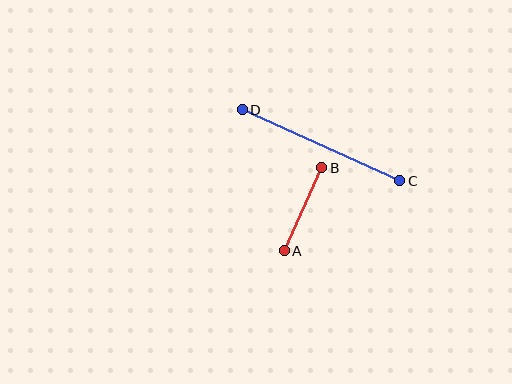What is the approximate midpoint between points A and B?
The midpoint is at approximately (303, 209) pixels.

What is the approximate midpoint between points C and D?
The midpoint is at approximately (321, 145) pixels.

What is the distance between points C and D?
The distance is approximately 173 pixels.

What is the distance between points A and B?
The distance is approximately 91 pixels.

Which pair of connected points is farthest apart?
Points C and D are farthest apart.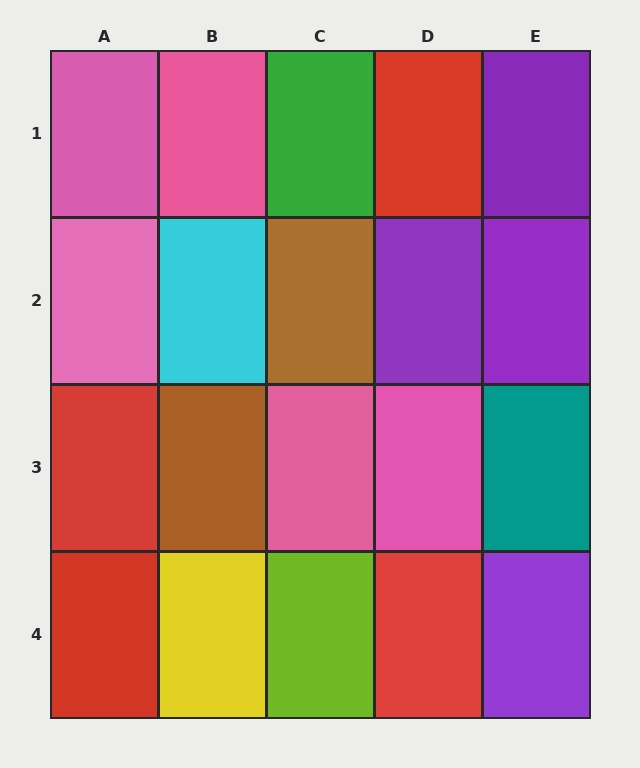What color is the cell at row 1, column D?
Red.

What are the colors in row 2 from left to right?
Pink, cyan, brown, purple, purple.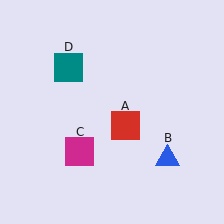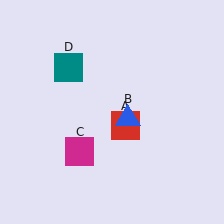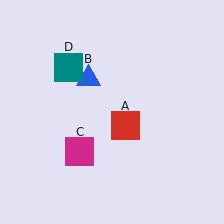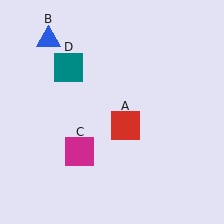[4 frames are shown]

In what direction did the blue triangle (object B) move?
The blue triangle (object B) moved up and to the left.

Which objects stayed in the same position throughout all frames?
Red square (object A) and magenta square (object C) and teal square (object D) remained stationary.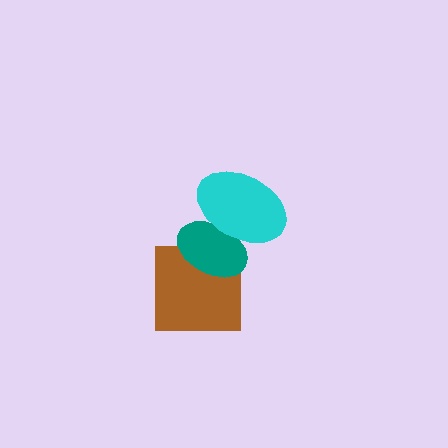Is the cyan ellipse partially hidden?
No, no other shape covers it.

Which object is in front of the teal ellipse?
The cyan ellipse is in front of the teal ellipse.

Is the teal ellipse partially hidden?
Yes, it is partially covered by another shape.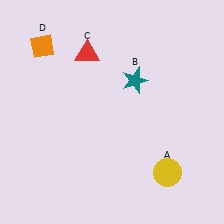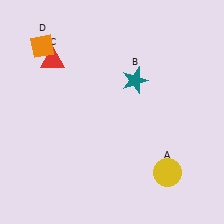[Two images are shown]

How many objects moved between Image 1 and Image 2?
1 object moved between the two images.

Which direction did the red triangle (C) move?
The red triangle (C) moved left.